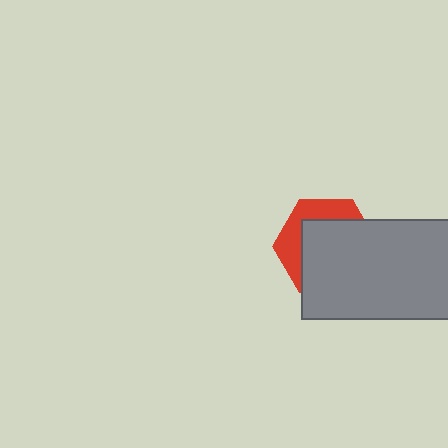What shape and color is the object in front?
The object in front is a gray rectangle.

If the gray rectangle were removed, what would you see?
You would see the complete red hexagon.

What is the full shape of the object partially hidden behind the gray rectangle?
The partially hidden object is a red hexagon.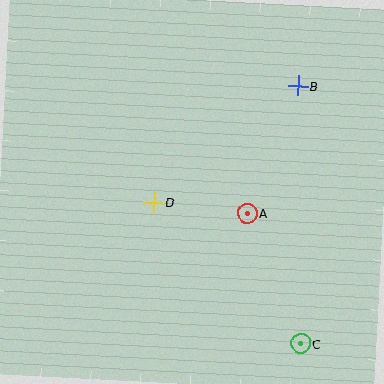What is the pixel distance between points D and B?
The distance between D and B is 185 pixels.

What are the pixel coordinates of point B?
Point B is at (298, 86).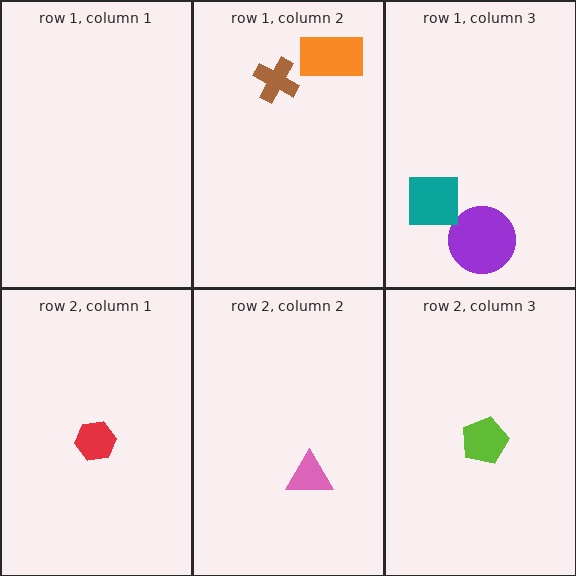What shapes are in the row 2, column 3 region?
The lime pentagon.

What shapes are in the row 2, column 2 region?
The pink triangle.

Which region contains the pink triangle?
The row 2, column 2 region.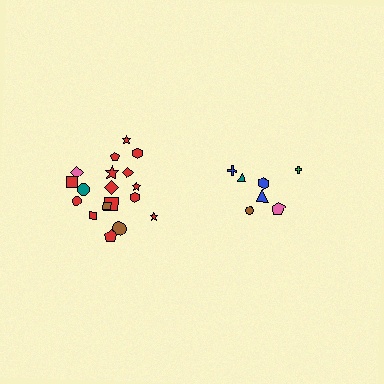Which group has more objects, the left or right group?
The left group.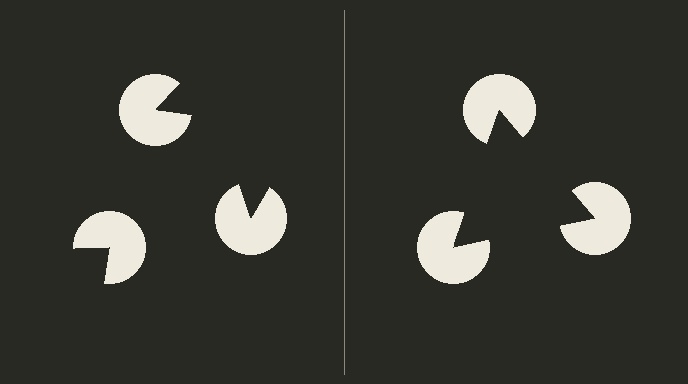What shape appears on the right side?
An illusory triangle.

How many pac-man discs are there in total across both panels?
6 — 3 on each side.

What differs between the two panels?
The pac-man discs are positioned identically on both sides; only the wedge orientations differ. On the right they align to a triangle; on the left they are misaligned.